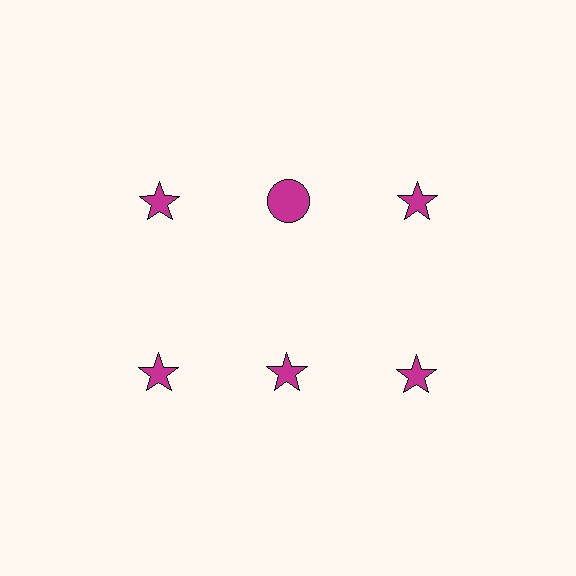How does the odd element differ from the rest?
It has a different shape: circle instead of star.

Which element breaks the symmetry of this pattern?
The magenta circle in the top row, second from left column breaks the symmetry. All other shapes are magenta stars.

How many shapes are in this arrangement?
There are 6 shapes arranged in a grid pattern.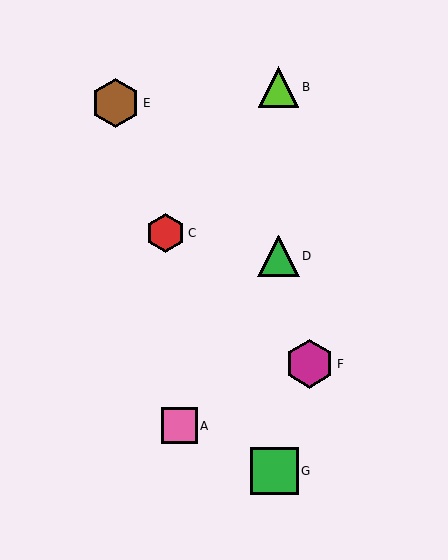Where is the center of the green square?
The center of the green square is at (275, 471).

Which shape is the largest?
The brown hexagon (labeled E) is the largest.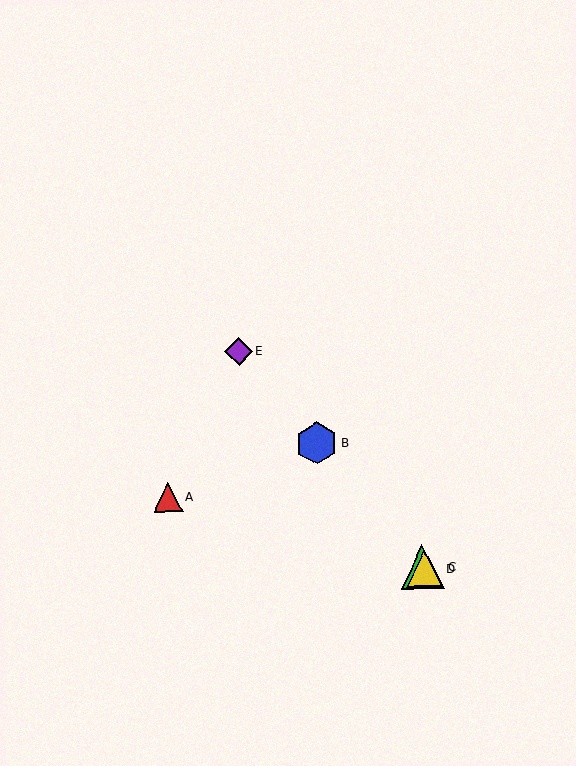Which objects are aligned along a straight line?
Objects B, C, D, E are aligned along a straight line.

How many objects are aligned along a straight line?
4 objects (B, C, D, E) are aligned along a straight line.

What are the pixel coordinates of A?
Object A is at (168, 498).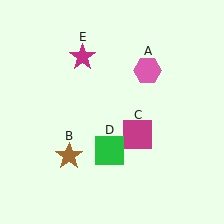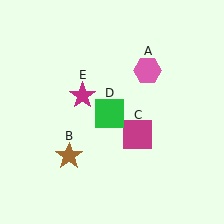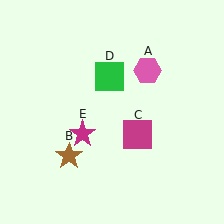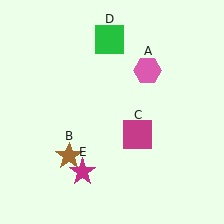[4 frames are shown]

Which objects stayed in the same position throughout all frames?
Pink hexagon (object A) and brown star (object B) and magenta square (object C) remained stationary.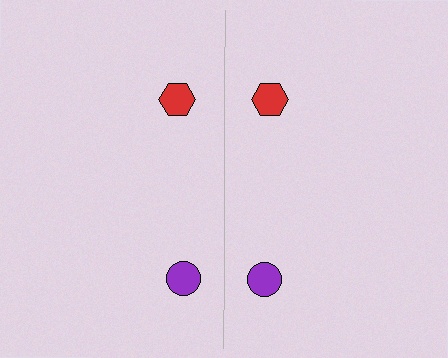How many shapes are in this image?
There are 4 shapes in this image.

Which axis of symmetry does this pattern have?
The pattern has a vertical axis of symmetry running through the center of the image.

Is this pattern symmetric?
Yes, this pattern has bilateral (reflection) symmetry.